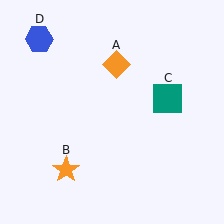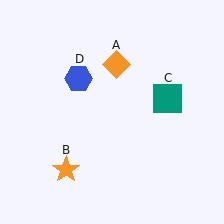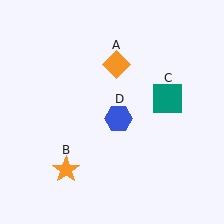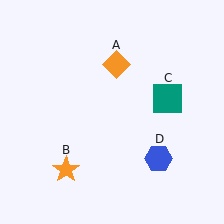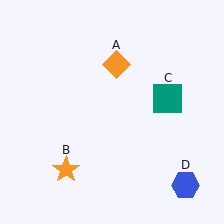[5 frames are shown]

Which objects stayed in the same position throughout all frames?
Orange diamond (object A) and orange star (object B) and teal square (object C) remained stationary.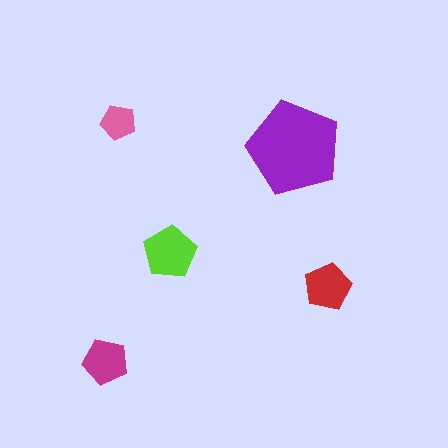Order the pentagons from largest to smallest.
the purple one, the lime one, the red one, the magenta one, the pink one.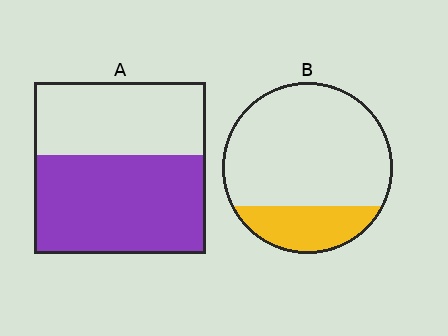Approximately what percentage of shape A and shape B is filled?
A is approximately 60% and B is approximately 25%.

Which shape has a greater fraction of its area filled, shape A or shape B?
Shape A.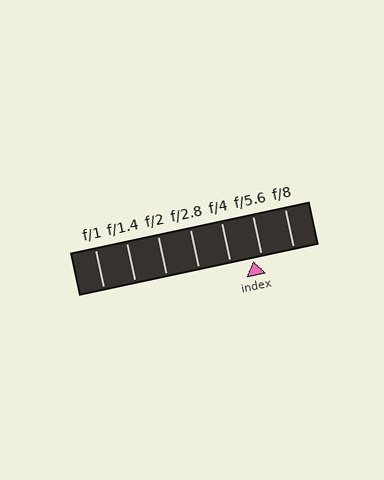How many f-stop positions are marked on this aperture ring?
There are 7 f-stop positions marked.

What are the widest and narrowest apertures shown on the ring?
The widest aperture shown is f/1 and the narrowest is f/8.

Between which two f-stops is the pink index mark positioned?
The index mark is between f/4 and f/5.6.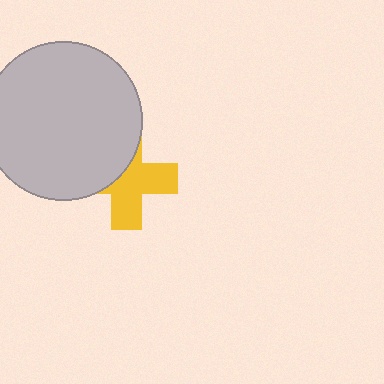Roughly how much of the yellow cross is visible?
About half of it is visible (roughly 58%).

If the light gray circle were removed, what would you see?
You would see the complete yellow cross.